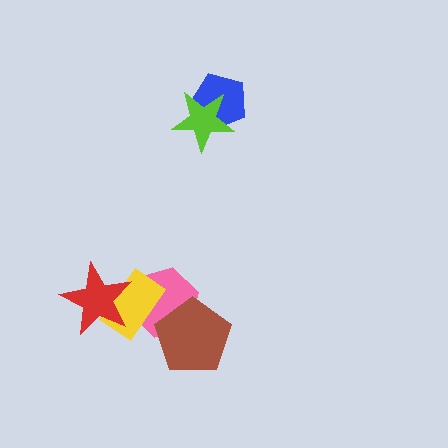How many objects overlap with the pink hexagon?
3 objects overlap with the pink hexagon.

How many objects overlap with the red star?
2 objects overlap with the red star.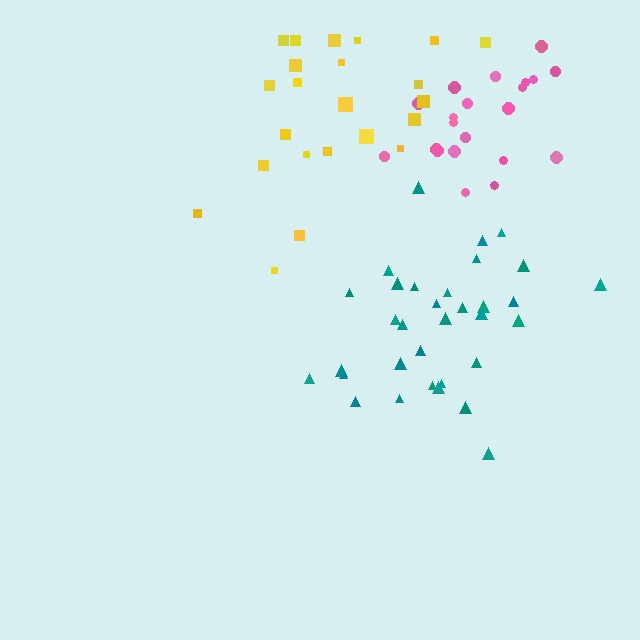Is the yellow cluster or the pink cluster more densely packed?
Pink.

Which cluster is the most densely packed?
Pink.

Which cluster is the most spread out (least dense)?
Yellow.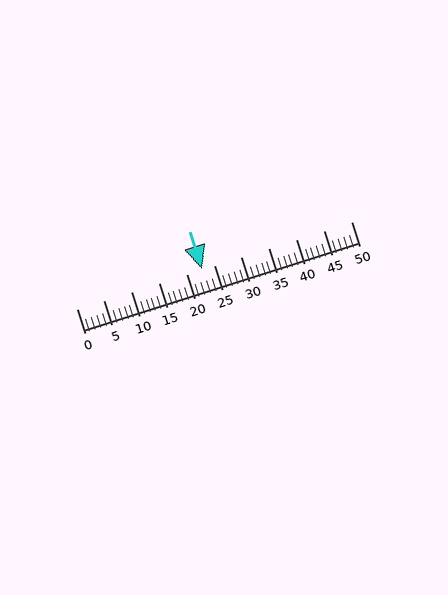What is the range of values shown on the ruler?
The ruler shows values from 0 to 50.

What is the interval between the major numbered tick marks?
The major tick marks are spaced 5 units apart.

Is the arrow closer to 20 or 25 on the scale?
The arrow is closer to 25.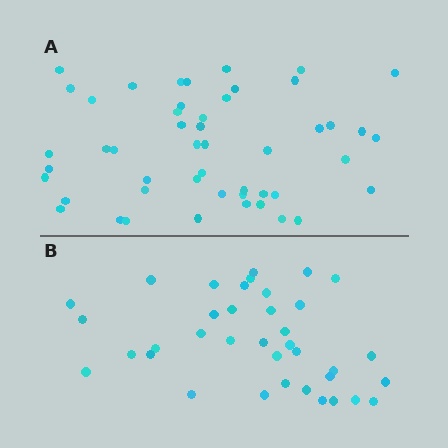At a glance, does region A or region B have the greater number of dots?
Region A (the top region) has more dots.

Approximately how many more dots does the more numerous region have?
Region A has roughly 12 or so more dots than region B.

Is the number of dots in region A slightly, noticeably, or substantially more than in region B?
Region A has noticeably more, but not dramatically so. The ratio is roughly 1.3 to 1.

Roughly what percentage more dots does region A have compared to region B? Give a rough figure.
About 30% more.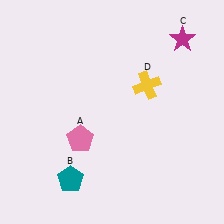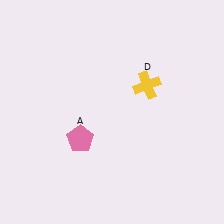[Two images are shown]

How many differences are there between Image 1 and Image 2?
There are 2 differences between the two images.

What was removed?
The teal pentagon (B), the magenta star (C) were removed in Image 2.